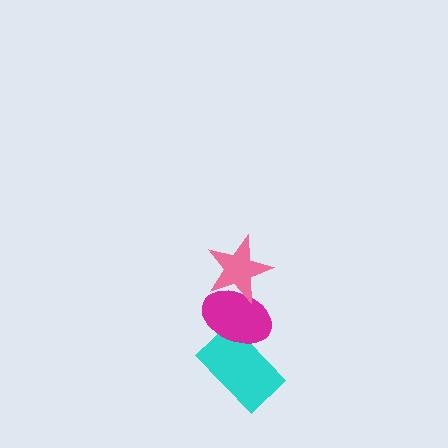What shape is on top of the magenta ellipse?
The pink star is on top of the magenta ellipse.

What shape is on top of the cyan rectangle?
The magenta ellipse is on top of the cyan rectangle.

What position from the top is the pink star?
The pink star is 1st from the top.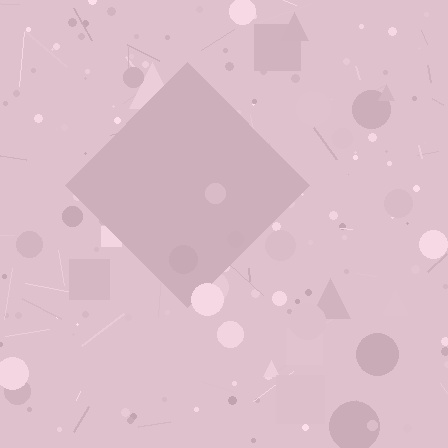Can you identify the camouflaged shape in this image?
The camouflaged shape is a diamond.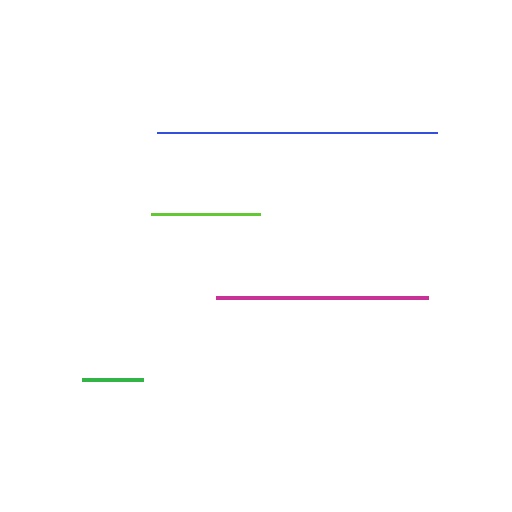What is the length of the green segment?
The green segment is approximately 61 pixels long.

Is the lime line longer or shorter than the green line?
The lime line is longer than the green line.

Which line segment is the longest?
The blue line is the longest at approximately 281 pixels.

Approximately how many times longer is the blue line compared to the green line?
The blue line is approximately 4.6 times the length of the green line.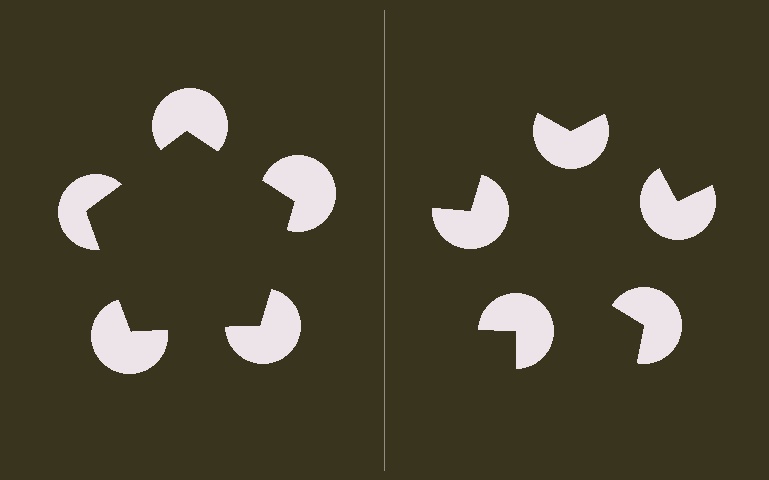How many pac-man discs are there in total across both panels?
10 — 5 on each side.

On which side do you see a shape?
An illusory pentagon appears on the left side. On the right side the wedge cuts are rotated, so no coherent shape forms.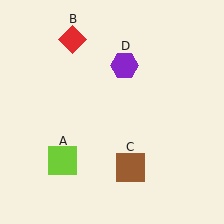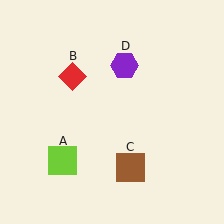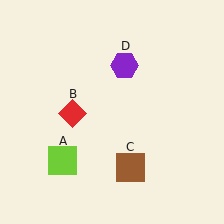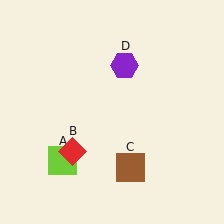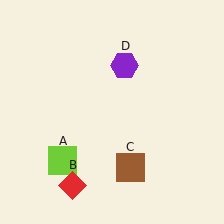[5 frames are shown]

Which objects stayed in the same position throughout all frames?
Lime square (object A) and brown square (object C) and purple hexagon (object D) remained stationary.